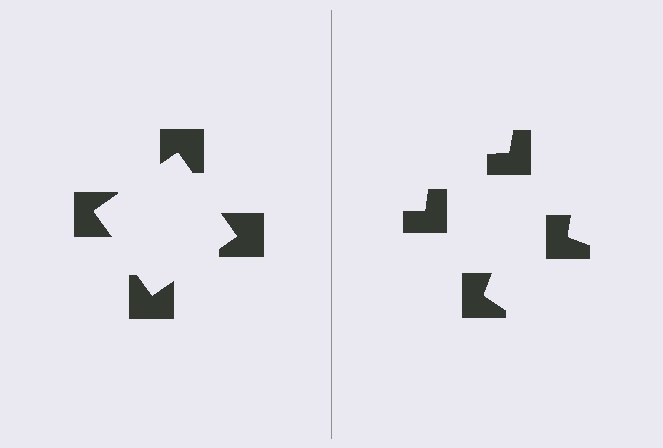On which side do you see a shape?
An illusory square appears on the left side. On the right side the wedge cuts are rotated, so no coherent shape forms.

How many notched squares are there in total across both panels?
8 — 4 on each side.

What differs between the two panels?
The notched squares are positioned identically on both sides; only the wedge orientations differ. On the left they align to a square; on the right they are misaligned.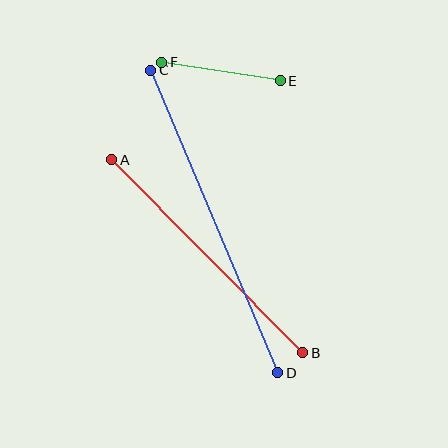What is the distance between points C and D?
The distance is approximately 328 pixels.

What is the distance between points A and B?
The distance is approximately 271 pixels.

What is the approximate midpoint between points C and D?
The midpoint is at approximately (214, 222) pixels.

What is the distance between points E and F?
The distance is approximately 120 pixels.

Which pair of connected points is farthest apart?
Points C and D are farthest apart.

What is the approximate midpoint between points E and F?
The midpoint is at approximately (221, 71) pixels.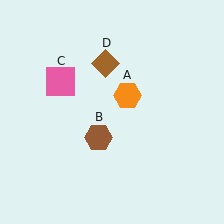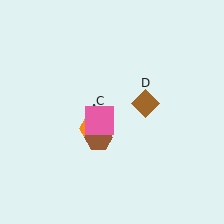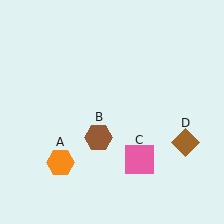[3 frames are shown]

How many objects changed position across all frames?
3 objects changed position: orange hexagon (object A), pink square (object C), brown diamond (object D).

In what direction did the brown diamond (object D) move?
The brown diamond (object D) moved down and to the right.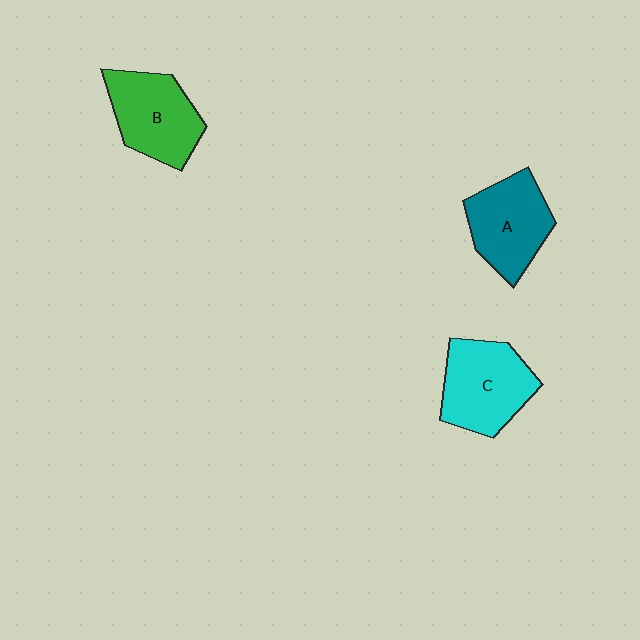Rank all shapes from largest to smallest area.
From largest to smallest: C (cyan), B (green), A (teal).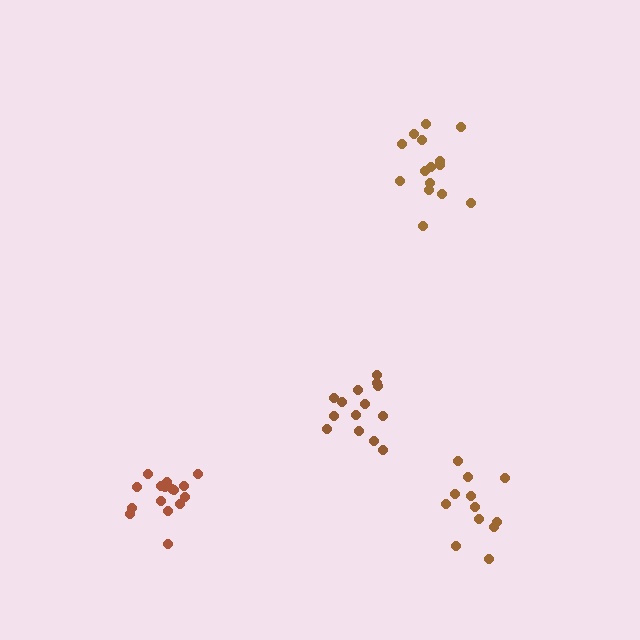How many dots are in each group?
Group 1: 12 dots, Group 2: 16 dots, Group 3: 16 dots, Group 4: 14 dots (58 total).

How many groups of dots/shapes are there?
There are 4 groups.